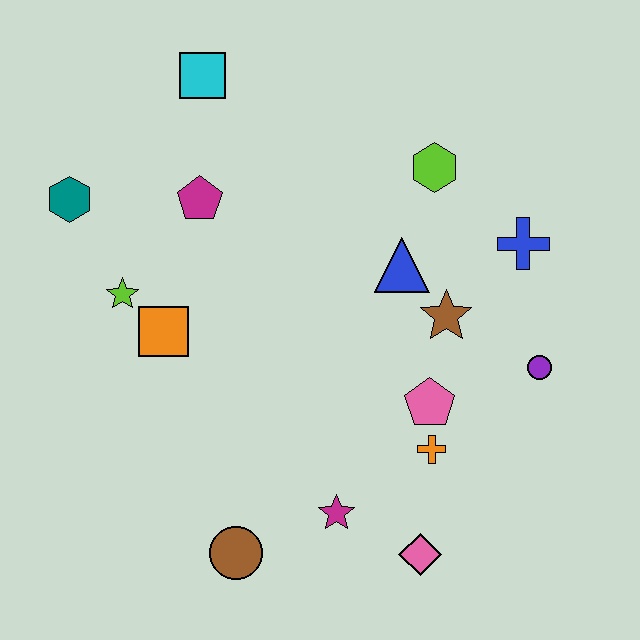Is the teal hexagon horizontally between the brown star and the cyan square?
No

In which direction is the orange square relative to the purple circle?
The orange square is to the left of the purple circle.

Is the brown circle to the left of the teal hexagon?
No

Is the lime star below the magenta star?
No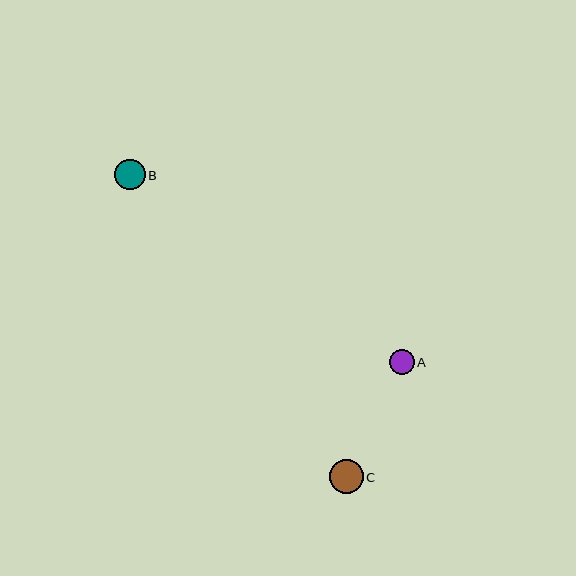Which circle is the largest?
Circle C is the largest with a size of approximately 34 pixels.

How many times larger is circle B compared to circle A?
Circle B is approximately 1.2 times the size of circle A.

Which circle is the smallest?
Circle A is the smallest with a size of approximately 25 pixels.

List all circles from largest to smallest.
From largest to smallest: C, B, A.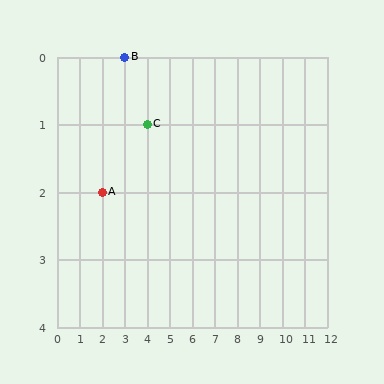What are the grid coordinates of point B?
Point B is at grid coordinates (3, 0).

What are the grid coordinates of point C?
Point C is at grid coordinates (4, 1).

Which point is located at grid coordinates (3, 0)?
Point B is at (3, 0).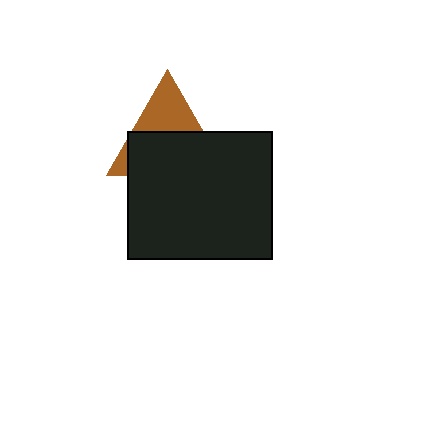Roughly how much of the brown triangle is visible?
A small part of it is visible (roughly 41%).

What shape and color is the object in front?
The object in front is a black rectangle.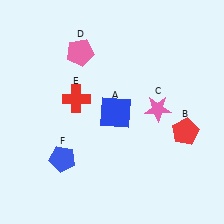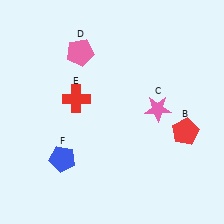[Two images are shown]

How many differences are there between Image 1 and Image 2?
There is 1 difference between the two images.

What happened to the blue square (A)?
The blue square (A) was removed in Image 2. It was in the bottom-right area of Image 1.